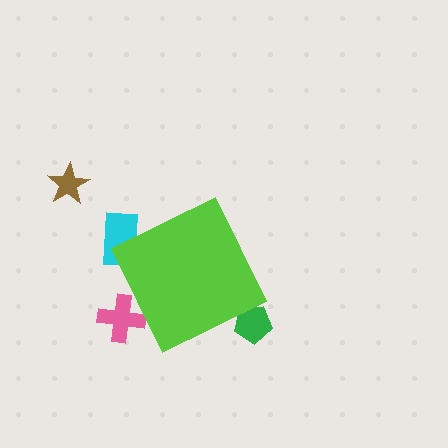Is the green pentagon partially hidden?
Yes, the green pentagon is partially hidden behind the lime diamond.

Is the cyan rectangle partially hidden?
Yes, the cyan rectangle is partially hidden behind the lime diamond.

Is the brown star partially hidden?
No, the brown star is fully visible.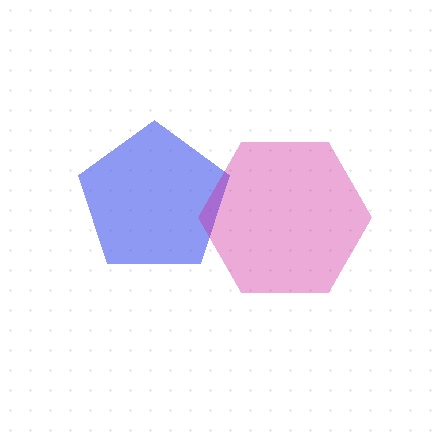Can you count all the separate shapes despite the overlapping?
Yes, there are 2 separate shapes.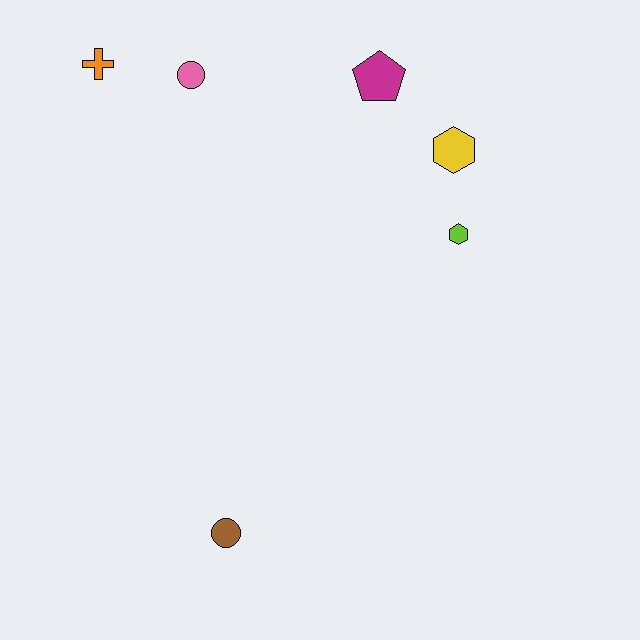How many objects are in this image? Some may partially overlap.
There are 6 objects.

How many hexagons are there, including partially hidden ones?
There are 2 hexagons.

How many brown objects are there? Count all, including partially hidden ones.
There is 1 brown object.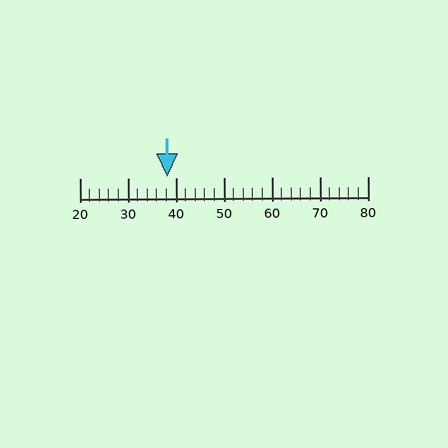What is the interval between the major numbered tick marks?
The major tick marks are spaced 10 units apart.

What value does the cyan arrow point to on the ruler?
The cyan arrow points to approximately 38.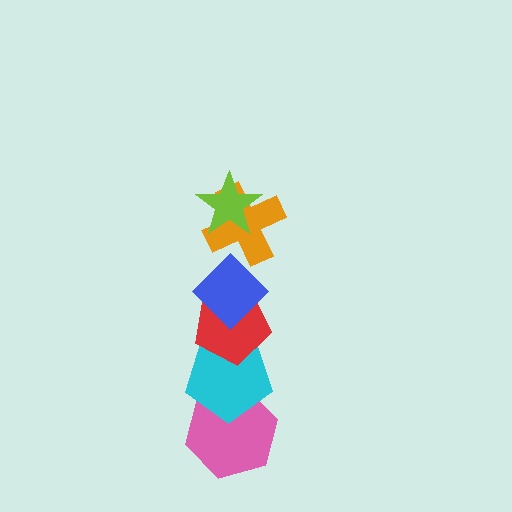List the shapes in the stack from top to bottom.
From top to bottom: the lime star, the orange cross, the blue diamond, the red pentagon, the cyan pentagon, the pink hexagon.